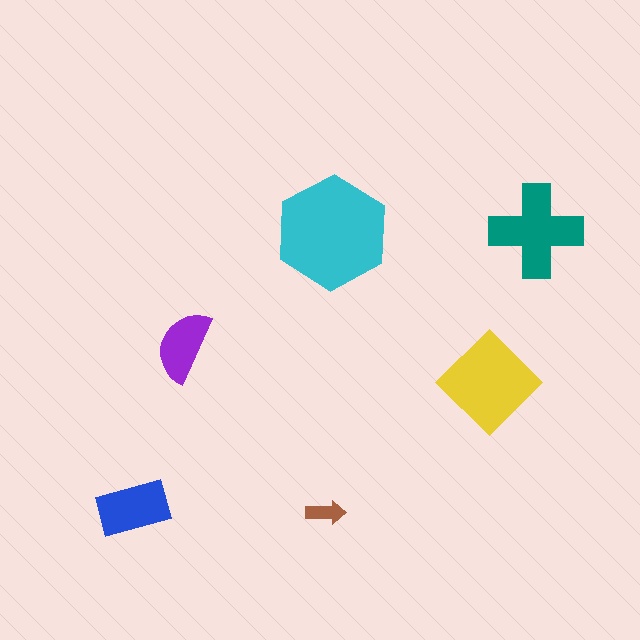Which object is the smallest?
The brown arrow.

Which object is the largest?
The cyan hexagon.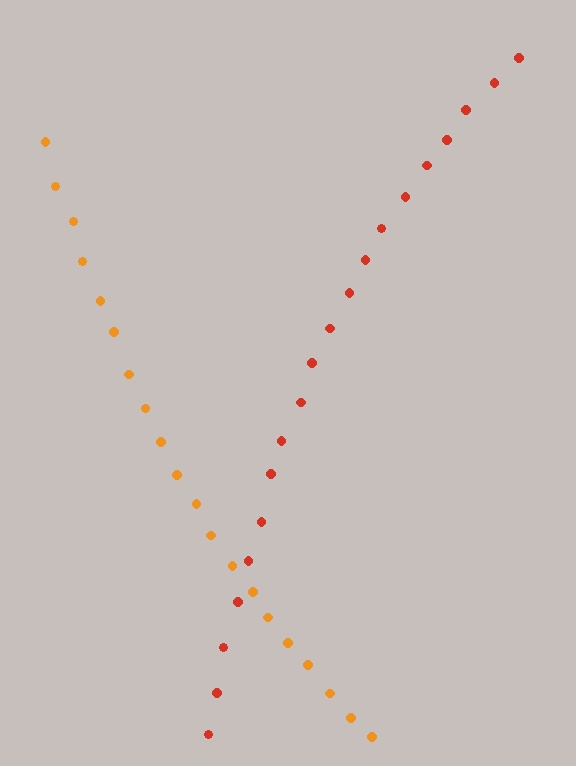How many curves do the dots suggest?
There are 2 distinct paths.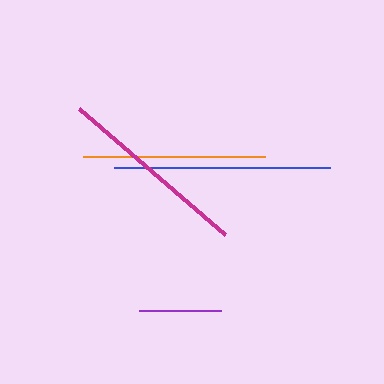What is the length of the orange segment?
The orange segment is approximately 182 pixels long.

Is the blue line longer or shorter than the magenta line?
The blue line is longer than the magenta line.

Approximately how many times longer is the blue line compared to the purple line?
The blue line is approximately 2.7 times the length of the purple line.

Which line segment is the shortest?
The purple line is the shortest at approximately 81 pixels.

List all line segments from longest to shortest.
From longest to shortest: blue, magenta, orange, purple.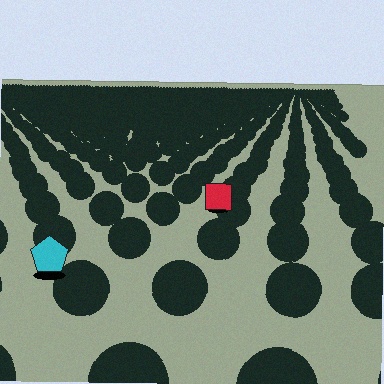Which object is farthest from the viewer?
The red square is farthest from the viewer. It appears smaller and the ground texture around it is denser.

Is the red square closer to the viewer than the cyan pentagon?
No. The cyan pentagon is closer — you can tell from the texture gradient: the ground texture is coarser near it.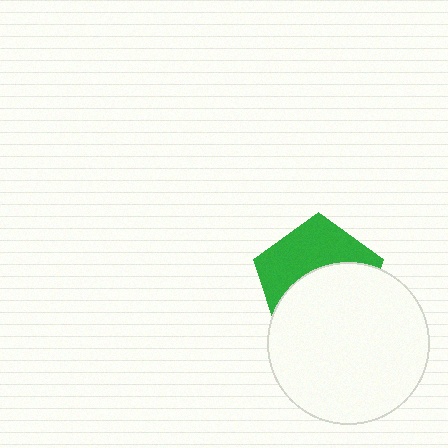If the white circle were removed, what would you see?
You would see the complete green pentagon.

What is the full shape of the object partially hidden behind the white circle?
The partially hidden object is a green pentagon.